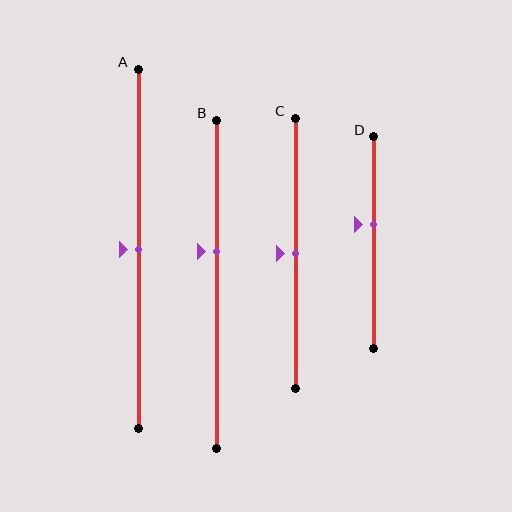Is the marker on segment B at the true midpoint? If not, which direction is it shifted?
No, the marker on segment B is shifted upward by about 10% of the segment length.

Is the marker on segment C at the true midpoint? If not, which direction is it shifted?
Yes, the marker on segment C is at the true midpoint.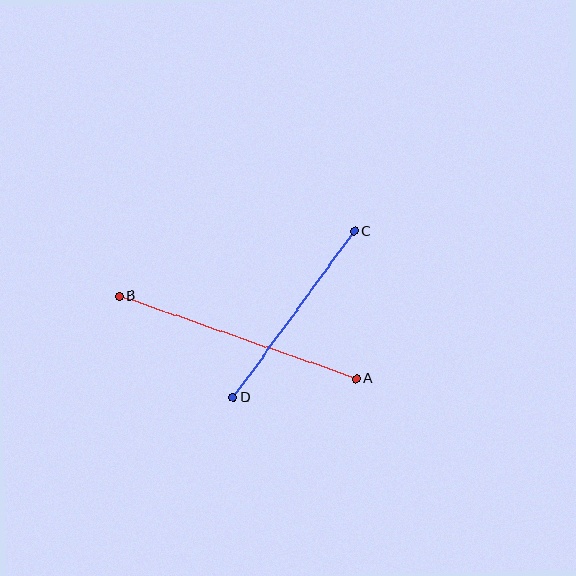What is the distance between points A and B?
The distance is approximately 251 pixels.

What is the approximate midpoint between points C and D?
The midpoint is at approximately (294, 314) pixels.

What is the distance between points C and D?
The distance is approximately 205 pixels.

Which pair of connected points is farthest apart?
Points A and B are farthest apart.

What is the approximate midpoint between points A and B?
The midpoint is at approximately (238, 338) pixels.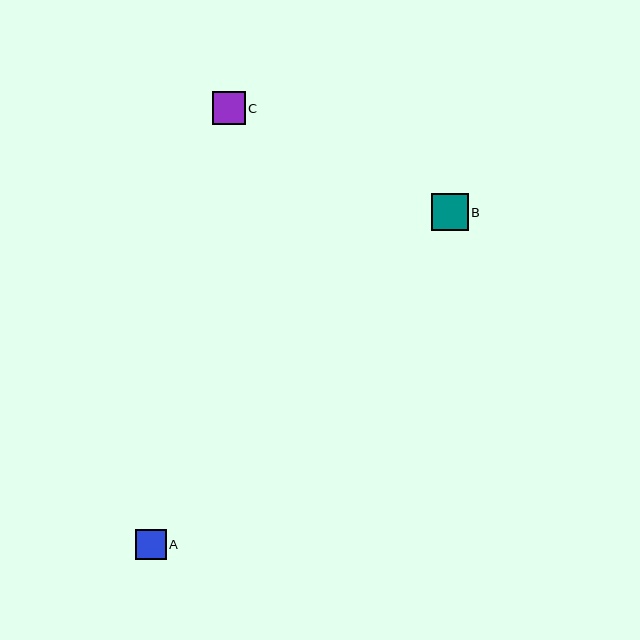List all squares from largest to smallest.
From largest to smallest: B, C, A.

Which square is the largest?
Square B is the largest with a size of approximately 36 pixels.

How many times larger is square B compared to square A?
Square B is approximately 1.2 times the size of square A.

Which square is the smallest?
Square A is the smallest with a size of approximately 31 pixels.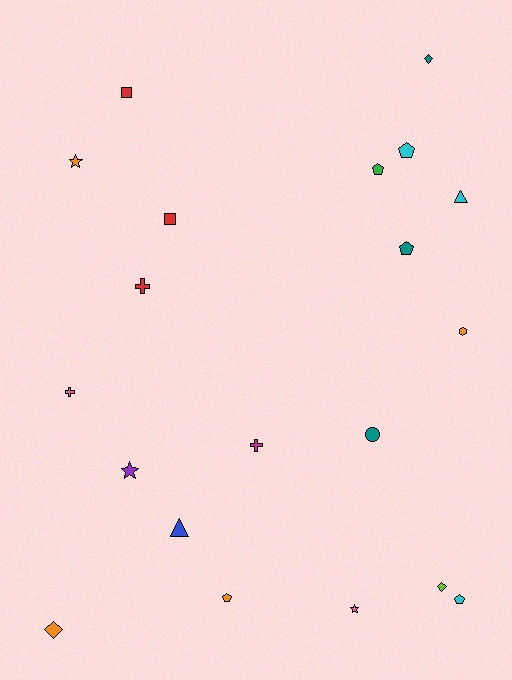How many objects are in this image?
There are 20 objects.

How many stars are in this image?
There are 3 stars.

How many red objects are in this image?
There are 3 red objects.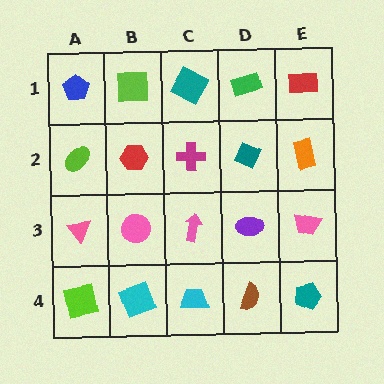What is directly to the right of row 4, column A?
A cyan square.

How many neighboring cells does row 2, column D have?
4.